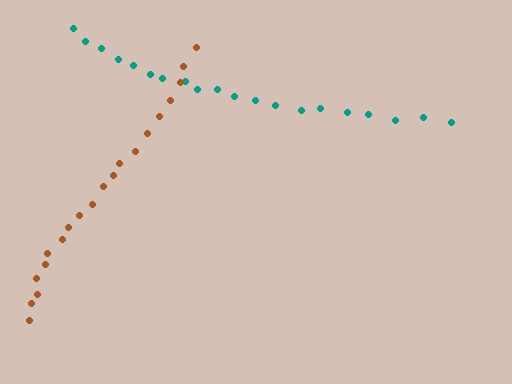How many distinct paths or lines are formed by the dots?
There are 2 distinct paths.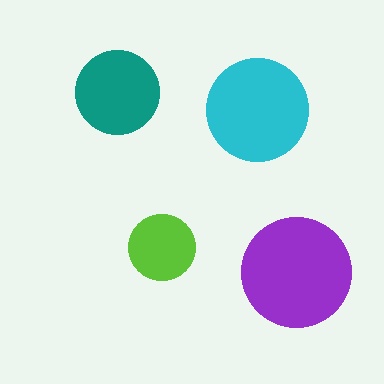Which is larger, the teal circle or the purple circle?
The purple one.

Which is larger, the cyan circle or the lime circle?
The cyan one.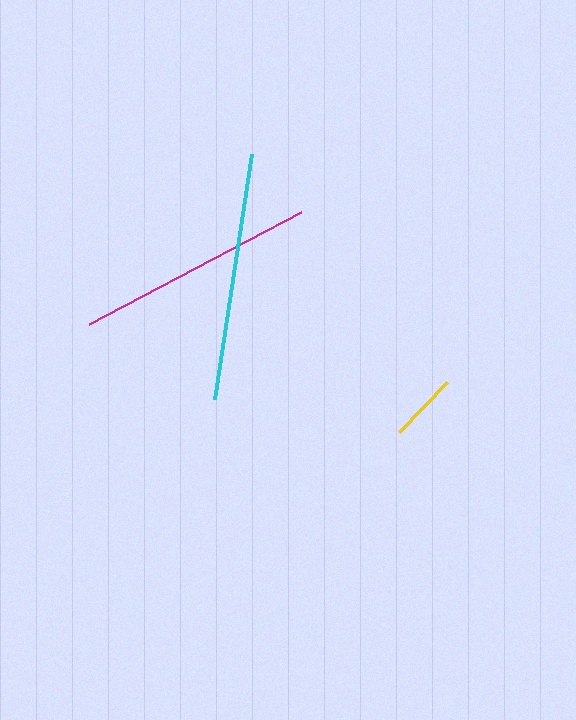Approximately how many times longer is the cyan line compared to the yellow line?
The cyan line is approximately 3.6 times the length of the yellow line.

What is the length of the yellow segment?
The yellow segment is approximately 70 pixels long.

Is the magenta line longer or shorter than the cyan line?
The cyan line is longer than the magenta line.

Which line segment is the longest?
The cyan line is the longest at approximately 248 pixels.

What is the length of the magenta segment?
The magenta segment is approximately 240 pixels long.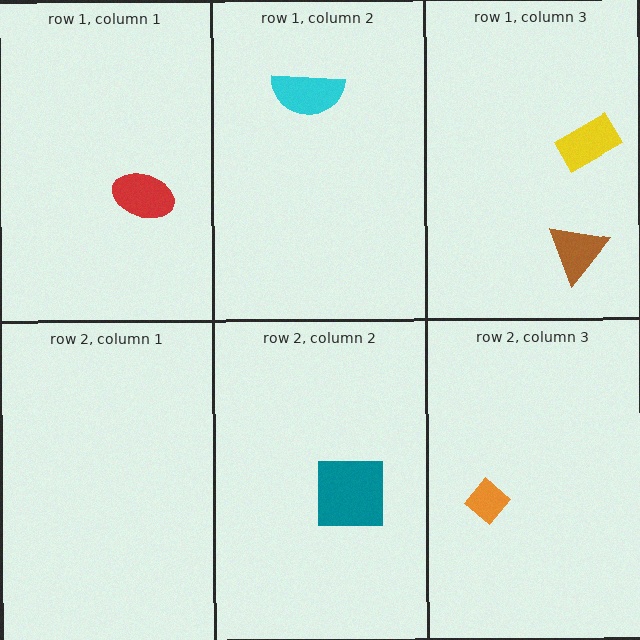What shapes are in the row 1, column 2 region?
The cyan semicircle.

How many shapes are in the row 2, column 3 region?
1.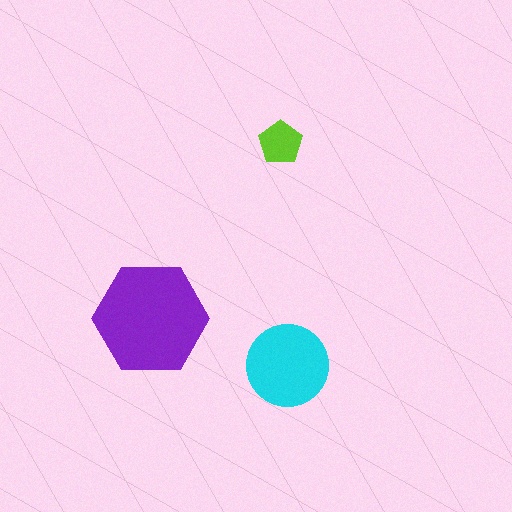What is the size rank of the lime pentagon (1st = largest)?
3rd.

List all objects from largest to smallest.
The purple hexagon, the cyan circle, the lime pentagon.